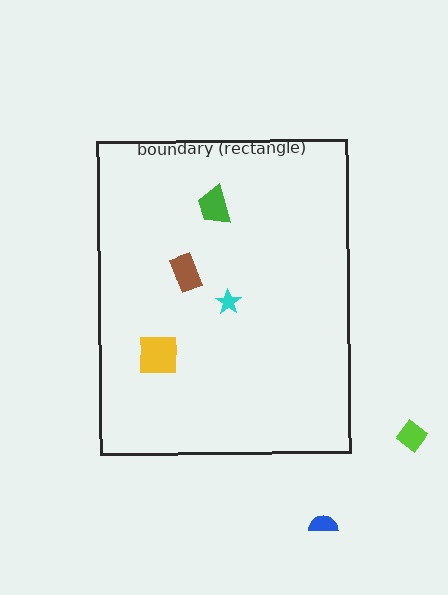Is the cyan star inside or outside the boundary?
Inside.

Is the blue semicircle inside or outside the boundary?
Outside.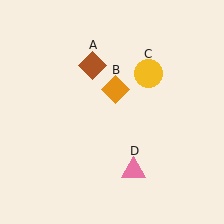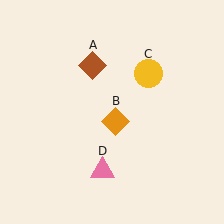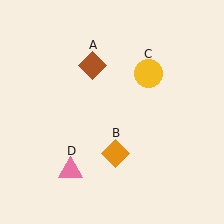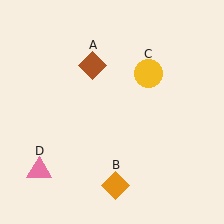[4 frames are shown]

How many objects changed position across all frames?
2 objects changed position: orange diamond (object B), pink triangle (object D).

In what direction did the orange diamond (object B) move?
The orange diamond (object B) moved down.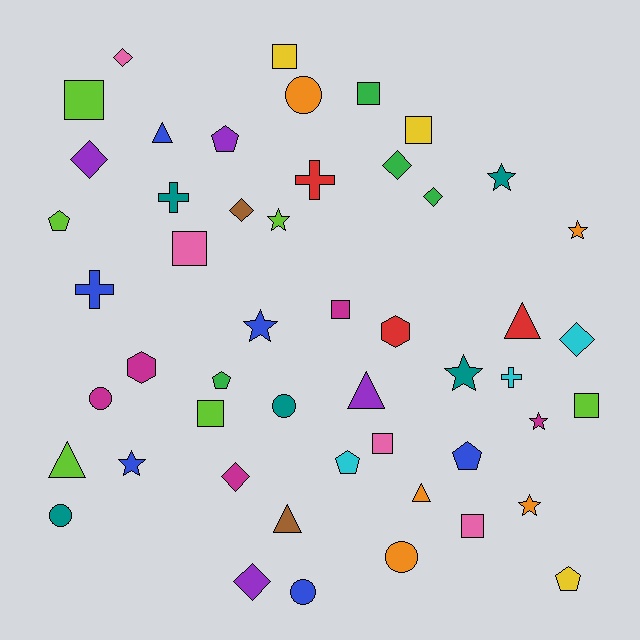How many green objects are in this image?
There are 4 green objects.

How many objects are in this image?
There are 50 objects.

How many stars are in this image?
There are 8 stars.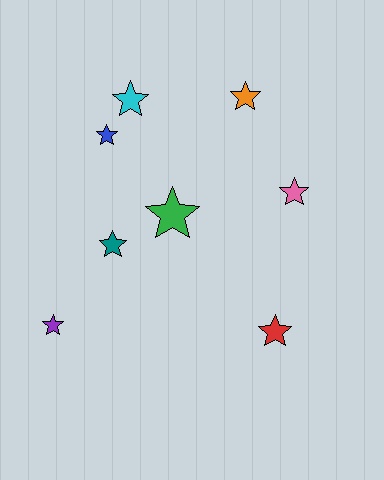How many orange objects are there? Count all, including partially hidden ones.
There is 1 orange object.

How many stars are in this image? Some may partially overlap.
There are 8 stars.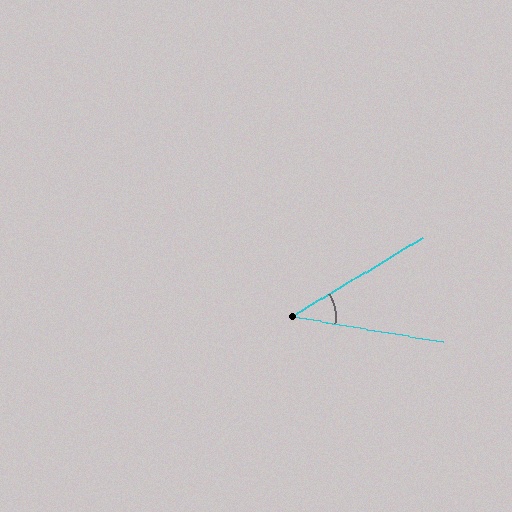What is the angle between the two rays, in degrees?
Approximately 40 degrees.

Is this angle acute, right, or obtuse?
It is acute.